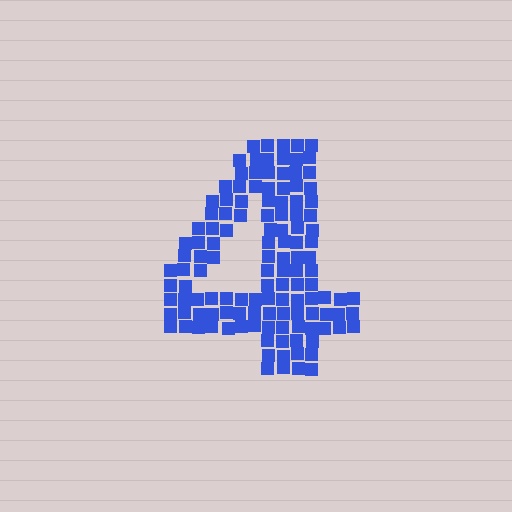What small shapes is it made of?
It is made of small squares.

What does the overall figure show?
The overall figure shows the digit 4.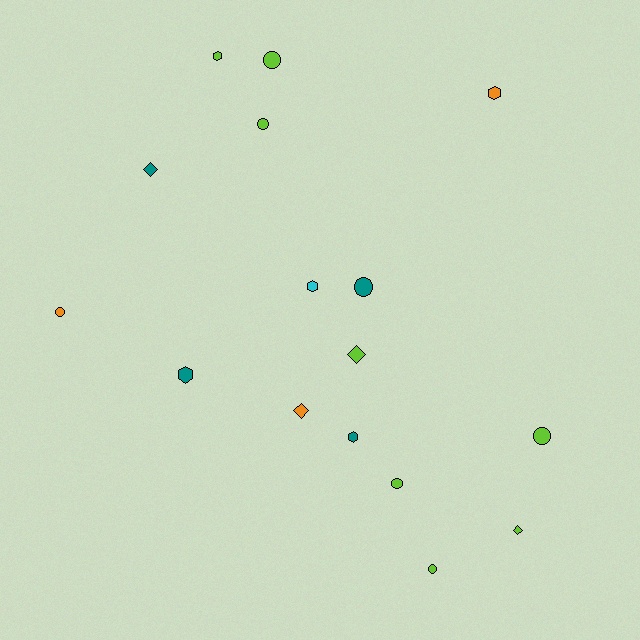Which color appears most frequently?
Lime, with 8 objects.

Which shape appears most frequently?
Circle, with 7 objects.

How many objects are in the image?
There are 16 objects.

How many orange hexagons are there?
There is 1 orange hexagon.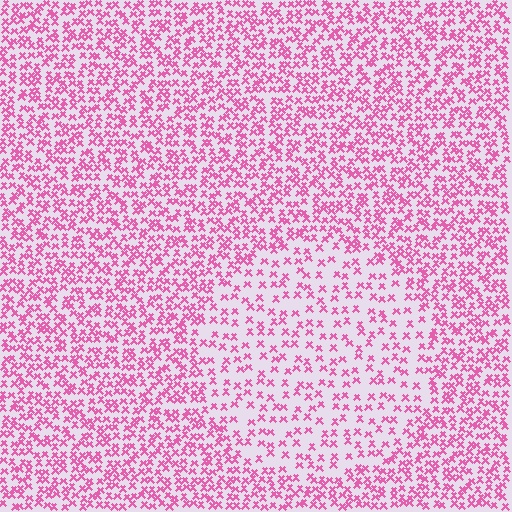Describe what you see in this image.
The image contains small pink elements arranged at two different densities. A circle-shaped region is visible where the elements are less densely packed than the surrounding area.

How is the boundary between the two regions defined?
The boundary is defined by a change in element density (approximately 2.0x ratio). All elements are the same color, size, and shape.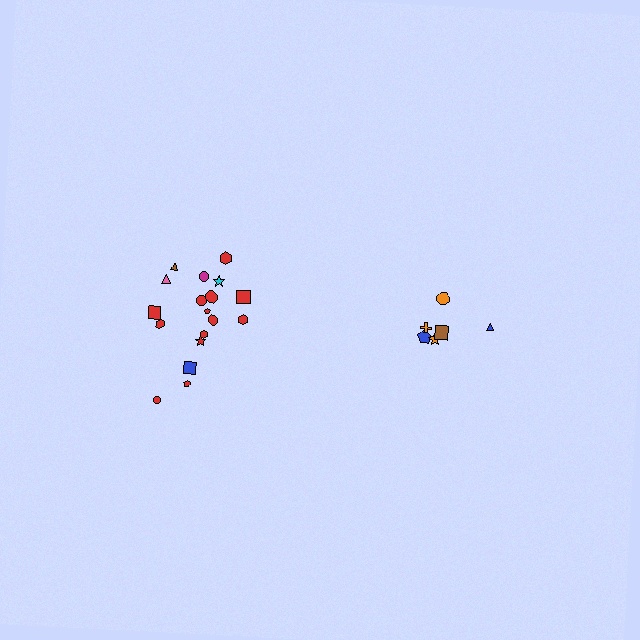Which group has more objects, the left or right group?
The left group.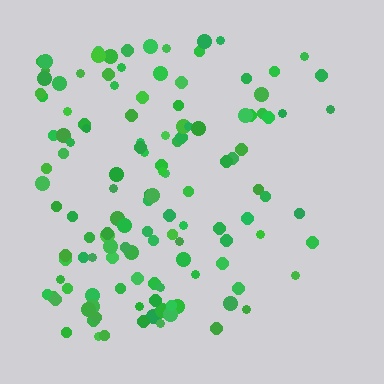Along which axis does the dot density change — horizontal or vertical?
Horizontal.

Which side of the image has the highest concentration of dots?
The left.